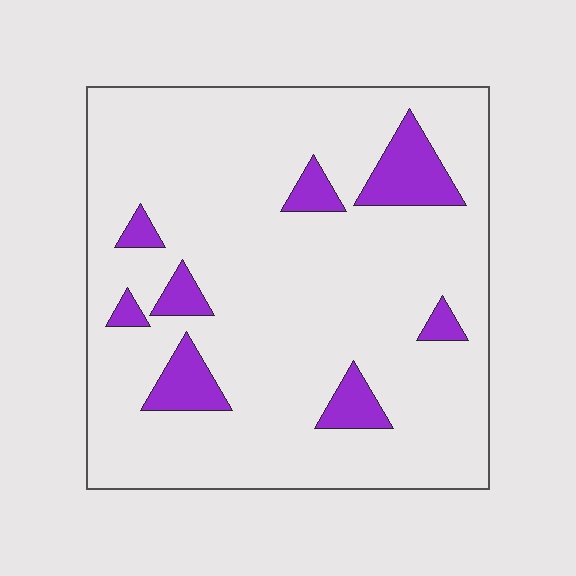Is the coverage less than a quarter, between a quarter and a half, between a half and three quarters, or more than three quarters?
Less than a quarter.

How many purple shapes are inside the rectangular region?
8.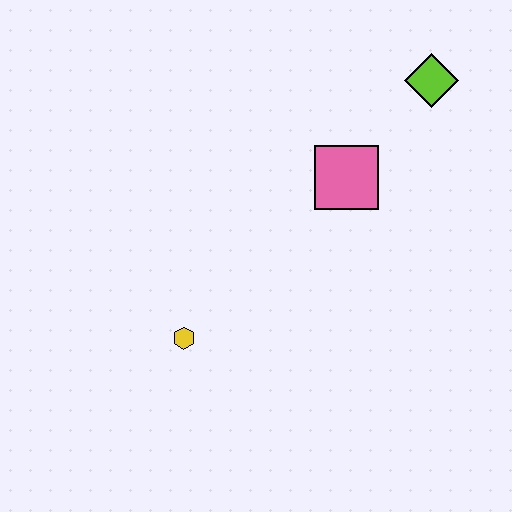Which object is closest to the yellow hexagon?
The pink square is closest to the yellow hexagon.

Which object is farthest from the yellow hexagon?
The lime diamond is farthest from the yellow hexagon.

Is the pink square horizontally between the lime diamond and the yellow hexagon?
Yes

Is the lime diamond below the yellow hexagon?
No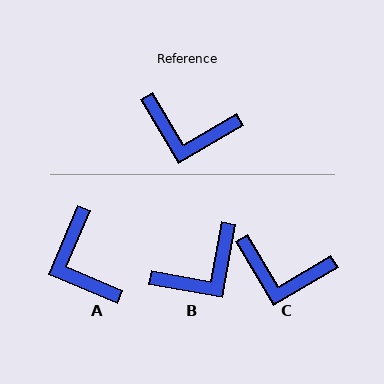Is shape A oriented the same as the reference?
No, it is off by about 54 degrees.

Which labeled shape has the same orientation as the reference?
C.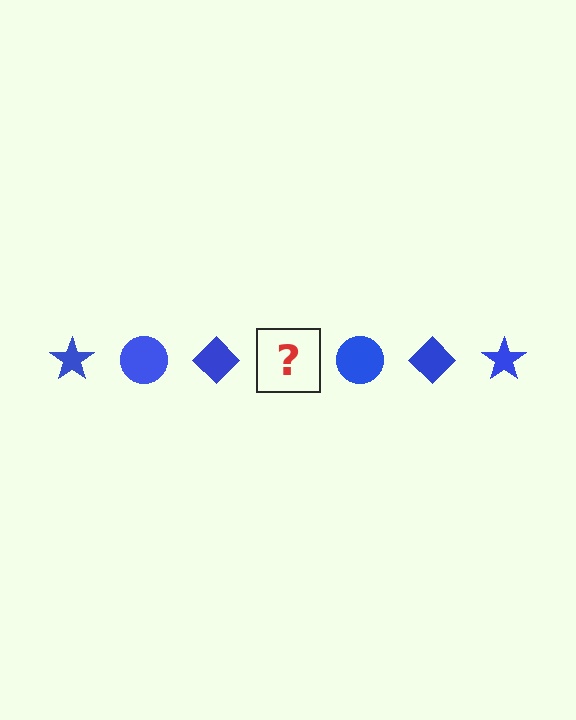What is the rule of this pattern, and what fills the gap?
The rule is that the pattern cycles through star, circle, diamond shapes in blue. The gap should be filled with a blue star.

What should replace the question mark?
The question mark should be replaced with a blue star.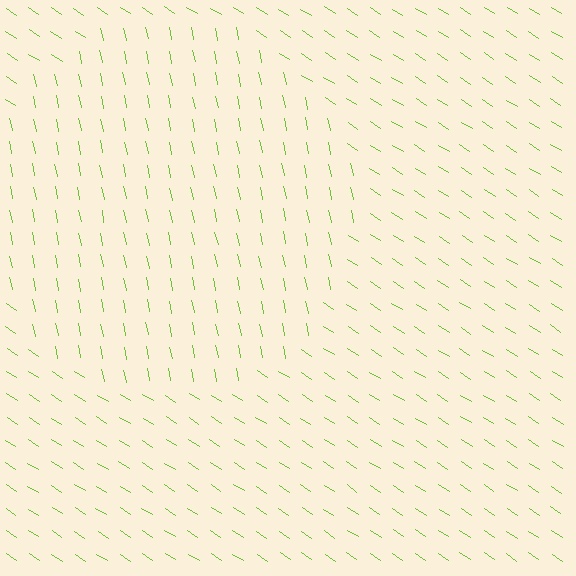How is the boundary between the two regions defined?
The boundary is defined purely by a change in line orientation (approximately 45 degrees difference). All lines are the same color and thickness.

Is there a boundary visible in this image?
Yes, there is a texture boundary formed by a change in line orientation.